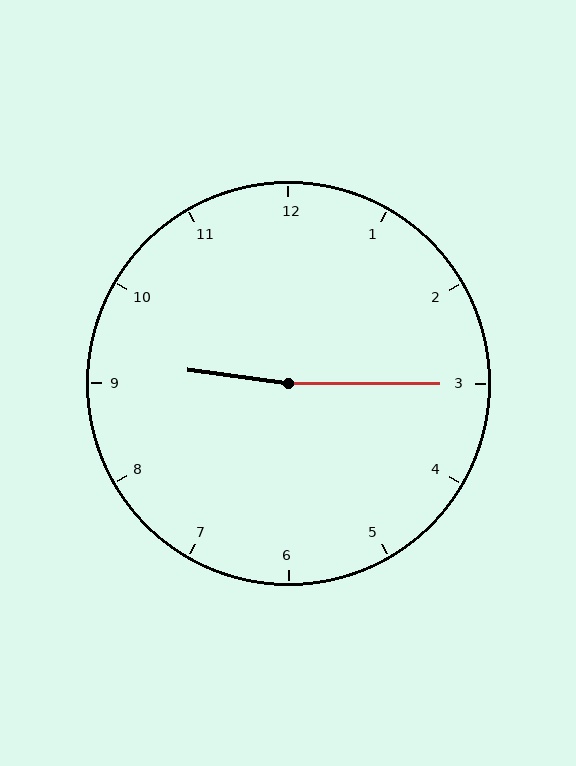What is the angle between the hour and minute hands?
Approximately 172 degrees.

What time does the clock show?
9:15.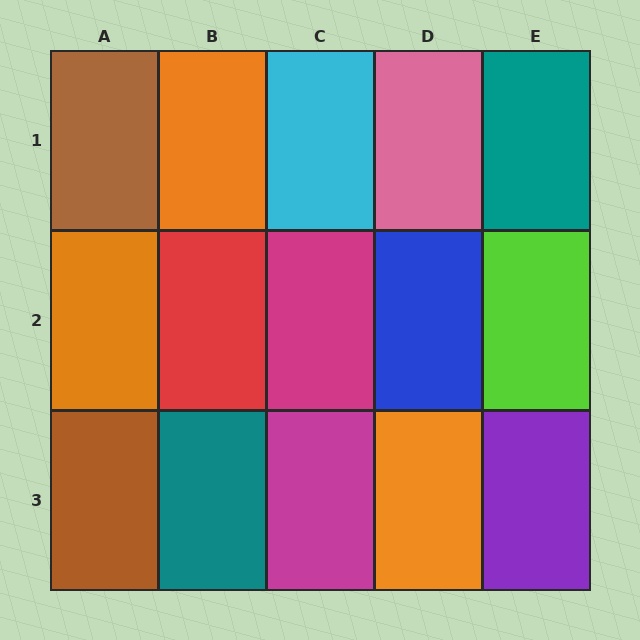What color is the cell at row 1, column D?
Pink.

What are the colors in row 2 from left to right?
Orange, red, magenta, blue, lime.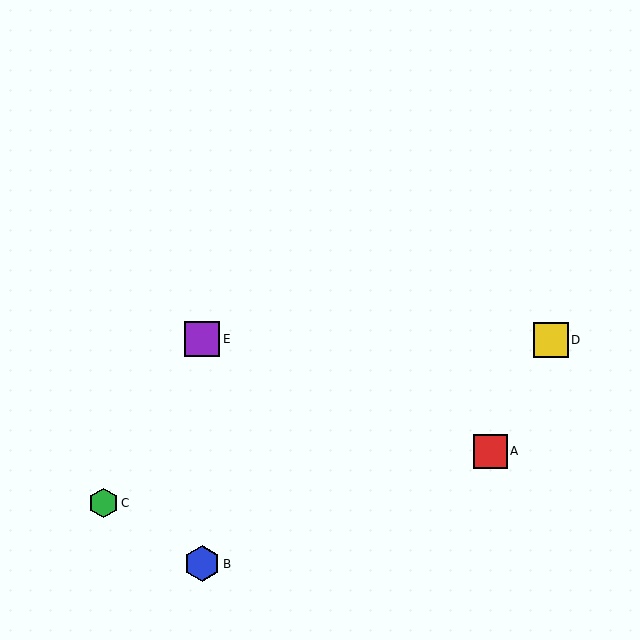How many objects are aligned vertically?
2 objects (B, E) are aligned vertically.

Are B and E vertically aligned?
Yes, both are at x≈202.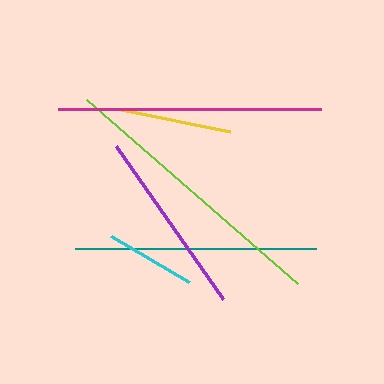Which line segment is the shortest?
The cyan line is the shortest at approximately 90 pixels.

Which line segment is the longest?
The lime line is the longest at approximately 279 pixels.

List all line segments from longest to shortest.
From longest to shortest: lime, magenta, teal, purple, yellow, cyan.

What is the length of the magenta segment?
The magenta segment is approximately 263 pixels long.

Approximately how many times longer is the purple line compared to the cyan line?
The purple line is approximately 2.1 times the length of the cyan line.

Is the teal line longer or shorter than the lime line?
The lime line is longer than the teal line.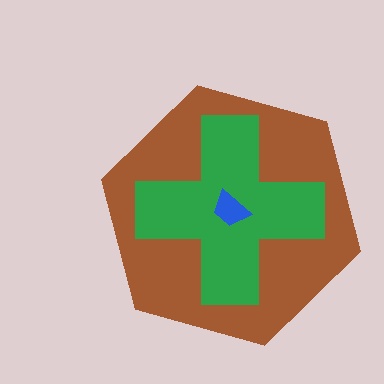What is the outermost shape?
The brown hexagon.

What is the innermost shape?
The blue trapezoid.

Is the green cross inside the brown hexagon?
Yes.